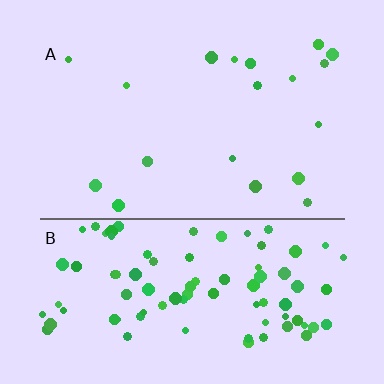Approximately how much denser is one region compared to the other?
Approximately 5.1× — region B over region A.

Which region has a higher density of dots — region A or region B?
B (the bottom).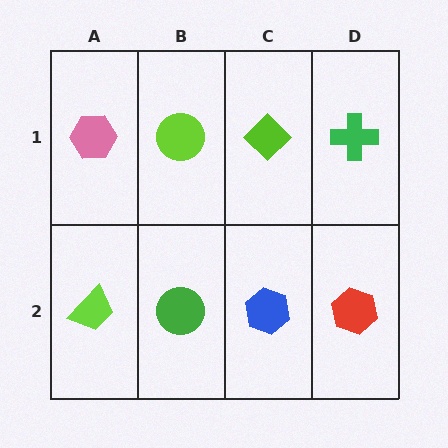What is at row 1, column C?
A lime diamond.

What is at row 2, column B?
A green circle.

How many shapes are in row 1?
4 shapes.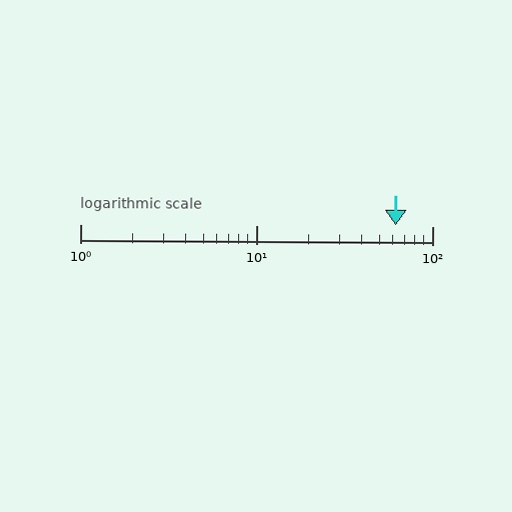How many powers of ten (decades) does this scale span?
The scale spans 2 decades, from 1 to 100.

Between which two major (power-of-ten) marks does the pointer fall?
The pointer is between 10 and 100.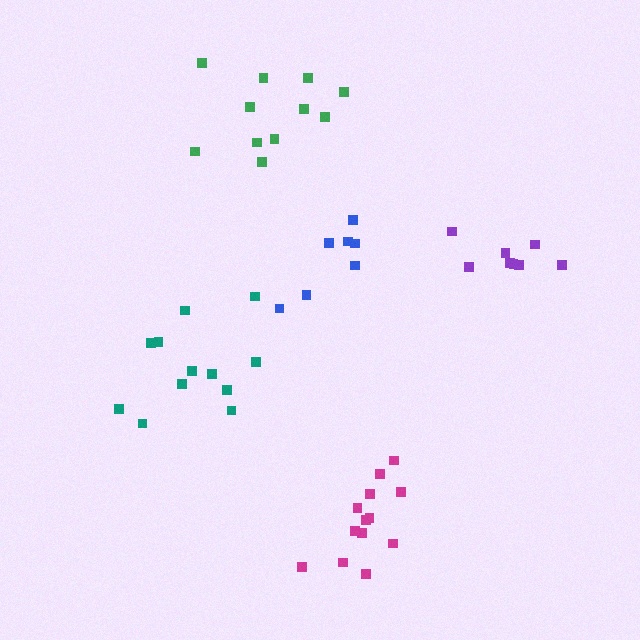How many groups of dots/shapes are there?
There are 5 groups.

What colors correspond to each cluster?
The clusters are colored: green, purple, blue, magenta, teal.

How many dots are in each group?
Group 1: 11 dots, Group 2: 8 dots, Group 3: 7 dots, Group 4: 13 dots, Group 5: 12 dots (51 total).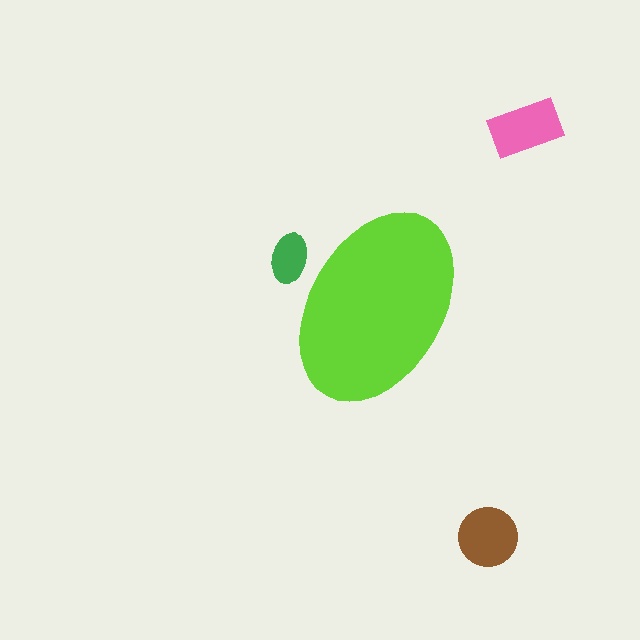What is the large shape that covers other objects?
A lime ellipse.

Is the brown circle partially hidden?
No, the brown circle is fully visible.